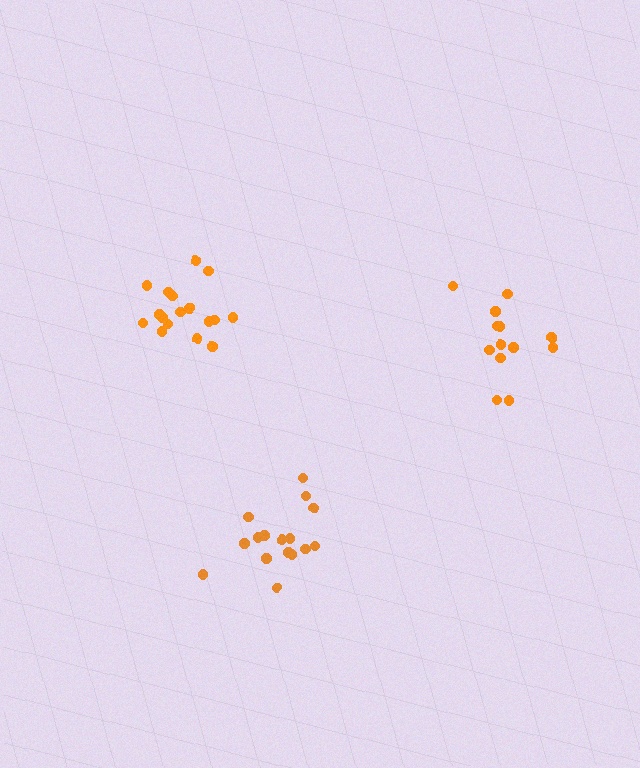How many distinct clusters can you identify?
There are 3 distinct clusters.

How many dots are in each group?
Group 1: 17 dots, Group 2: 16 dots, Group 3: 13 dots (46 total).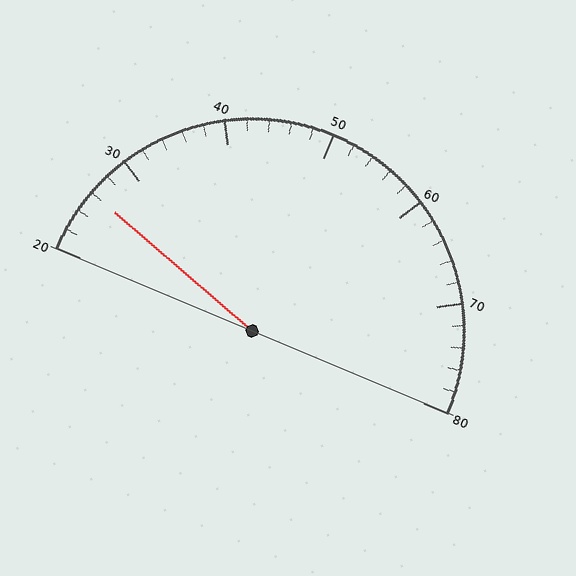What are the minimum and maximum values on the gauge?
The gauge ranges from 20 to 80.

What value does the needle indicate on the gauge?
The needle indicates approximately 26.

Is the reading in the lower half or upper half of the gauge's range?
The reading is in the lower half of the range (20 to 80).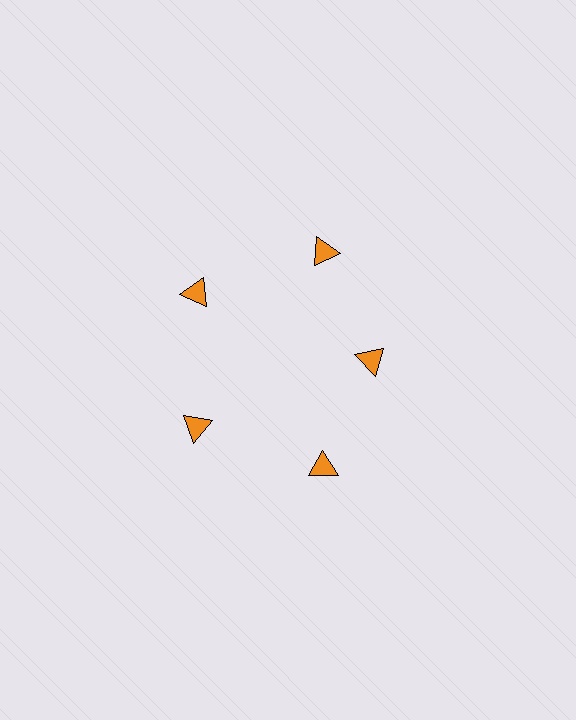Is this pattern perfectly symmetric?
No. The 5 orange triangles are arranged in a ring, but one element near the 3 o'clock position is pulled inward toward the center, breaking the 5-fold rotational symmetry.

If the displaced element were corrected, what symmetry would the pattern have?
It would have 5-fold rotational symmetry — the pattern would map onto itself every 72 degrees.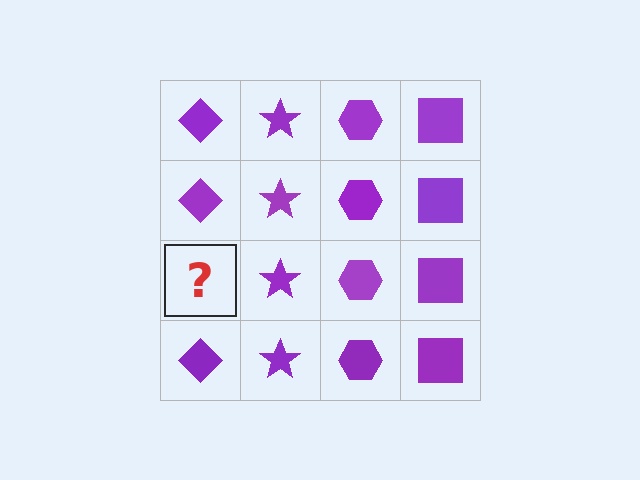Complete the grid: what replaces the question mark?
The question mark should be replaced with a purple diamond.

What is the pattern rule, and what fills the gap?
The rule is that each column has a consistent shape. The gap should be filled with a purple diamond.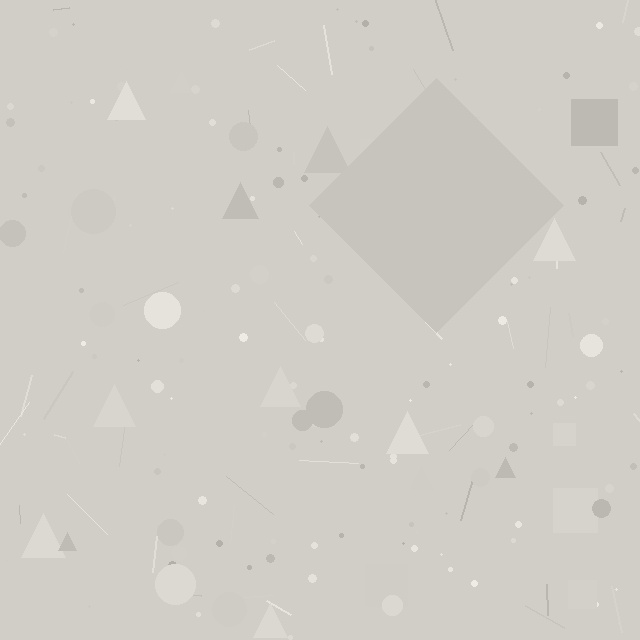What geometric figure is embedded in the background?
A diamond is embedded in the background.